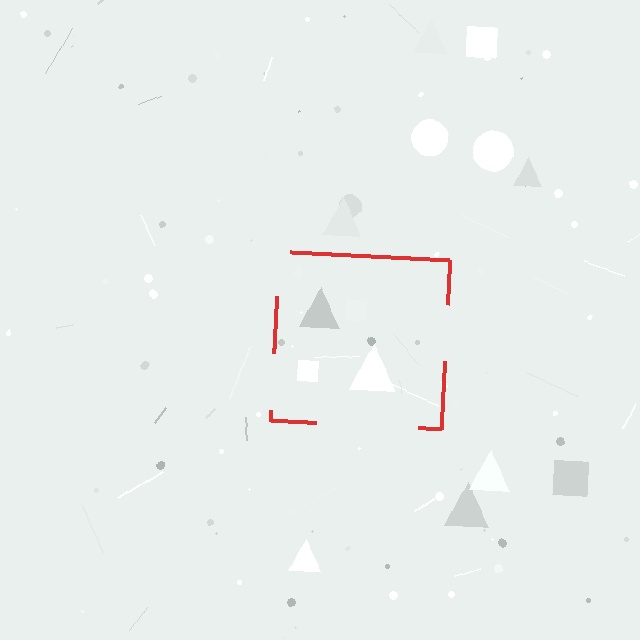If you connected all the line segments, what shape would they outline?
They would outline a square.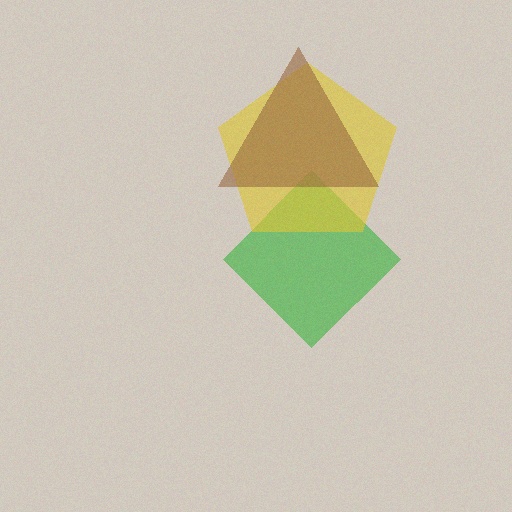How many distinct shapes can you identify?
There are 3 distinct shapes: a green diamond, a yellow pentagon, a brown triangle.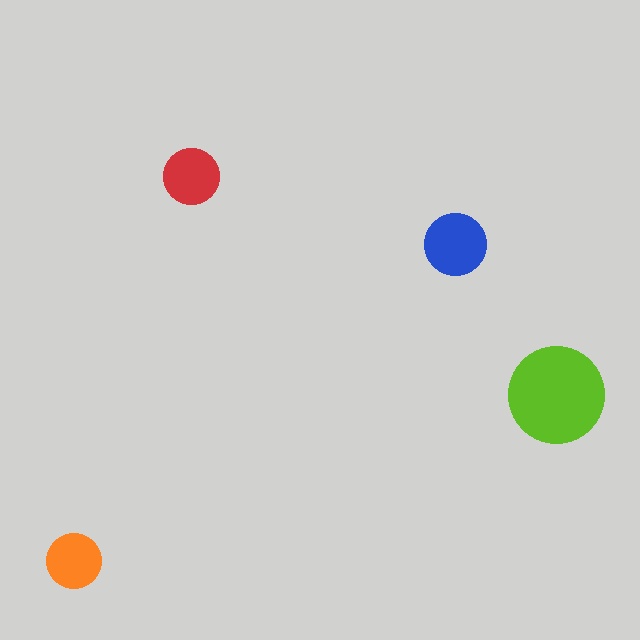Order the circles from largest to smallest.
the lime one, the blue one, the red one, the orange one.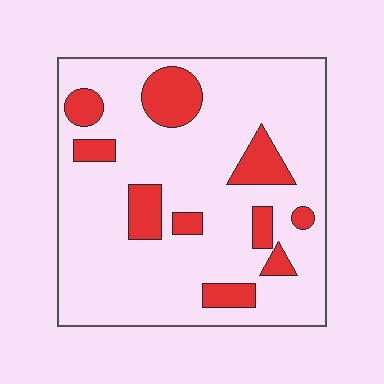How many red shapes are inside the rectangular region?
10.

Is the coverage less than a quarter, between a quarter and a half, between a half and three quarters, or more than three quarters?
Less than a quarter.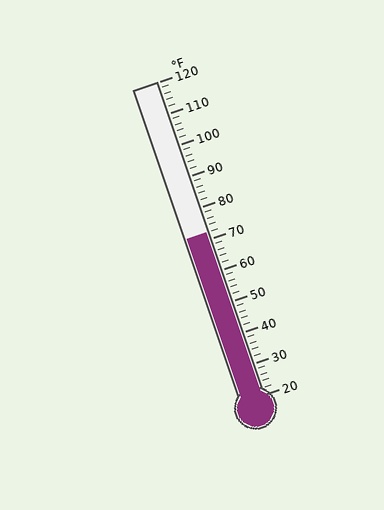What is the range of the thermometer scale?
The thermometer scale ranges from 20°F to 120°F.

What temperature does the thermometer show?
The thermometer shows approximately 72°F.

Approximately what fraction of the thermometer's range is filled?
The thermometer is filled to approximately 50% of its range.